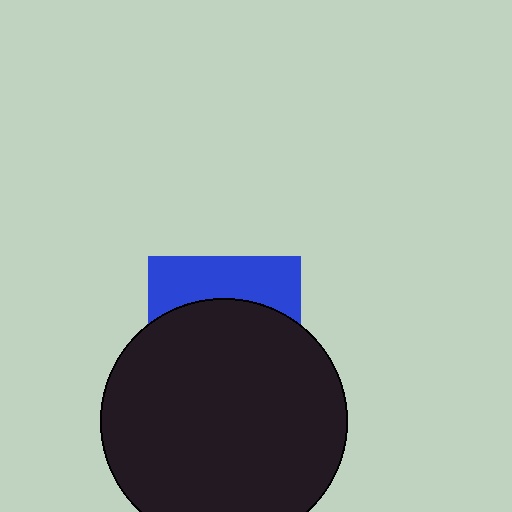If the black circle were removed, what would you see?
You would see the complete blue square.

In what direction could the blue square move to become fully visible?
The blue square could move up. That would shift it out from behind the black circle entirely.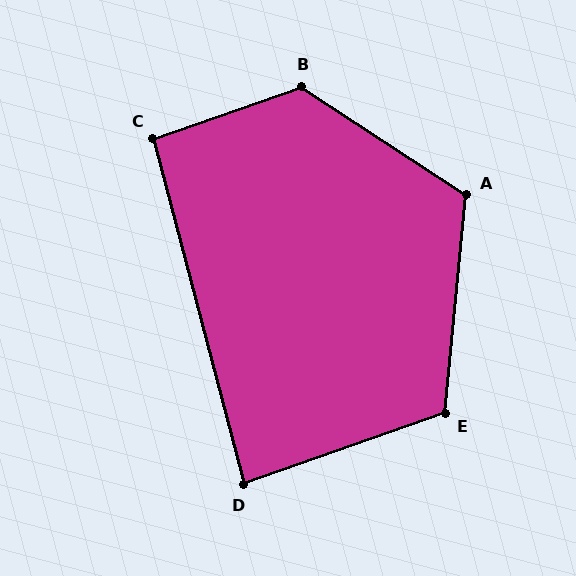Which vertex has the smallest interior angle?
D, at approximately 85 degrees.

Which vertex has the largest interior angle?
B, at approximately 128 degrees.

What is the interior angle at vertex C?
Approximately 94 degrees (approximately right).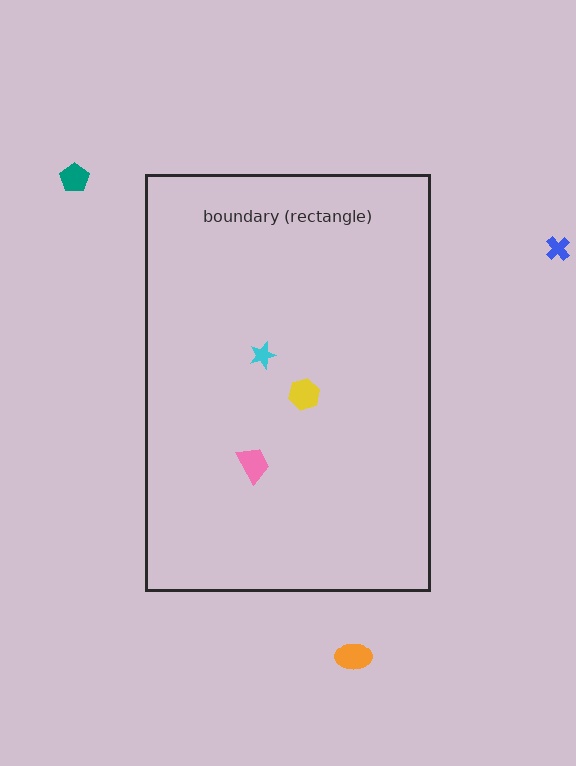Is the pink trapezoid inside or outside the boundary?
Inside.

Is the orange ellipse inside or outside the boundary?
Outside.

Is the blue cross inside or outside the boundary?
Outside.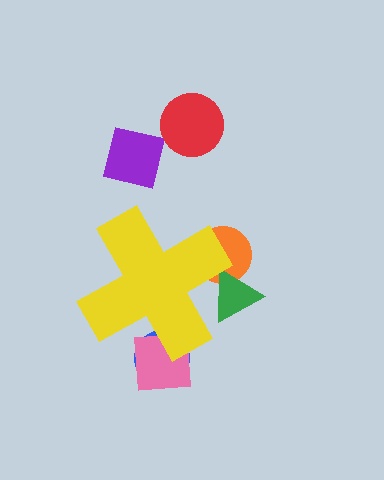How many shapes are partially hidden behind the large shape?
4 shapes are partially hidden.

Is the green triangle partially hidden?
Yes, the green triangle is partially hidden behind the yellow cross.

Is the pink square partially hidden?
Yes, the pink square is partially hidden behind the yellow cross.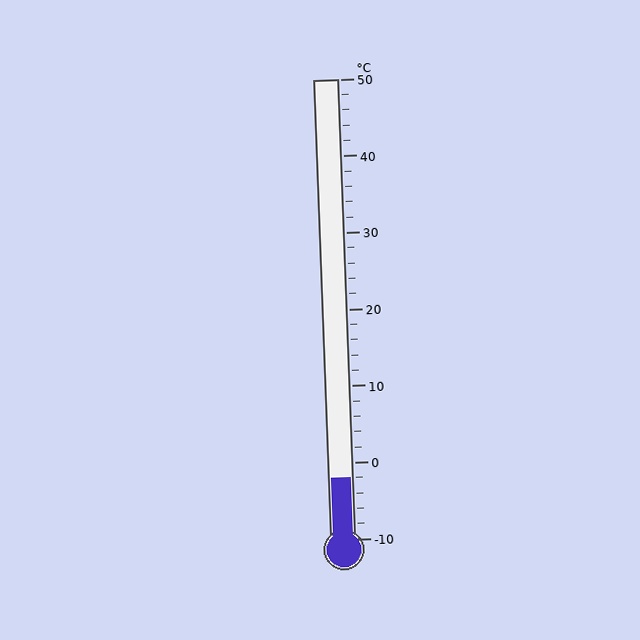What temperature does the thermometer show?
The thermometer shows approximately -2°C.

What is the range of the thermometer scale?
The thermometer scale ranges from -10°C to 50°C.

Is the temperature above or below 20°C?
The temperature is below 20°C.